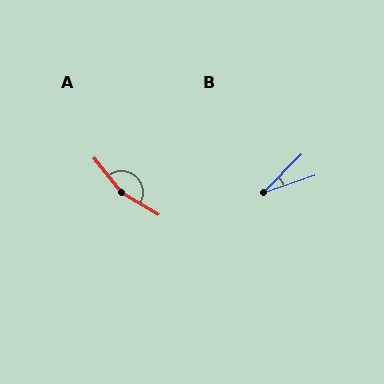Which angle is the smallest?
B, at approximately 27 degrees.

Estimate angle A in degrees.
Approximately 159 degrees.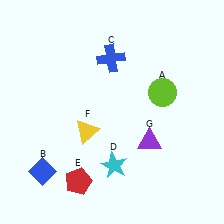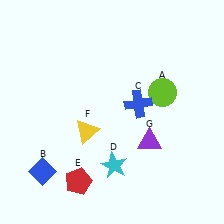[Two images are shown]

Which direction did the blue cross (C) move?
The blue cross (C) moved down.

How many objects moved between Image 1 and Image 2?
1 object moved between the two images.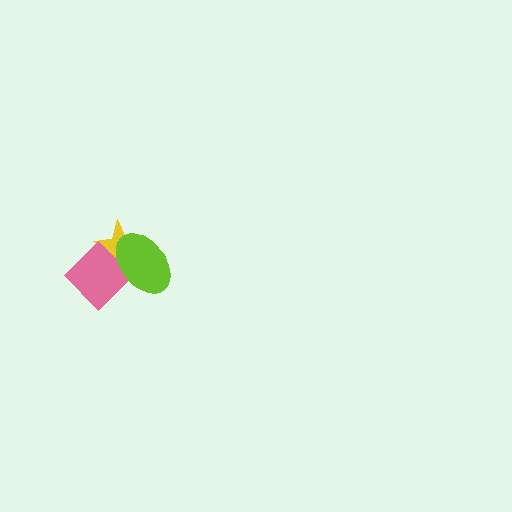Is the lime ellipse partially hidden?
No, no other shape covers it.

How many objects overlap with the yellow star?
2 objects overlap with the yellow star.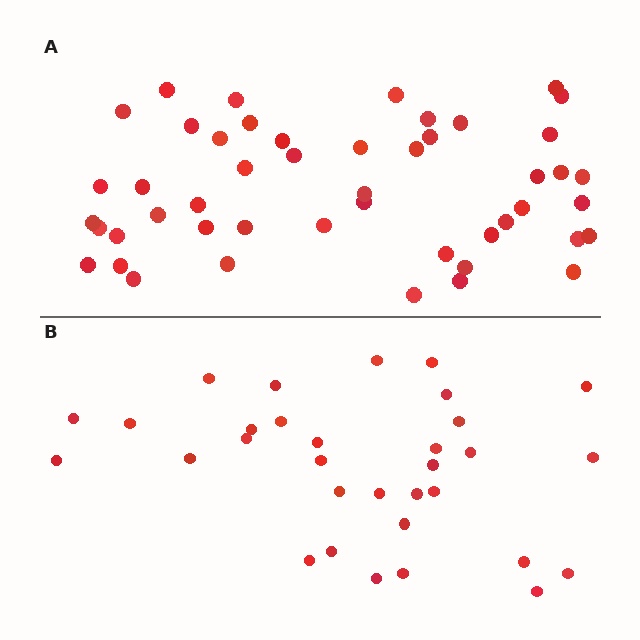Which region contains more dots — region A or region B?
Region A (the top region) has more dots.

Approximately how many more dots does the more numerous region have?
Region A has approximately 15 more dots than region B.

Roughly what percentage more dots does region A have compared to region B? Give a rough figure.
About 50% more.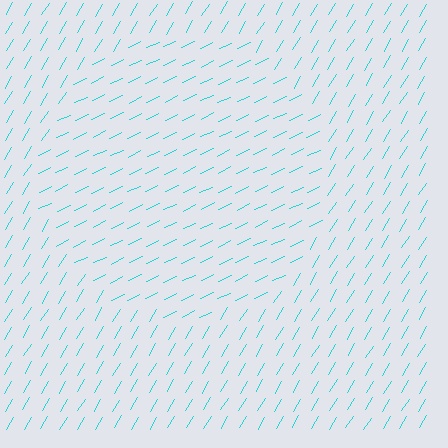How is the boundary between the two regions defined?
The boundary is defined purely by a change in line orientation (approximately 34 degrees difference). All lines are the same color and thickness.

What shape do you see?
I see a circle.